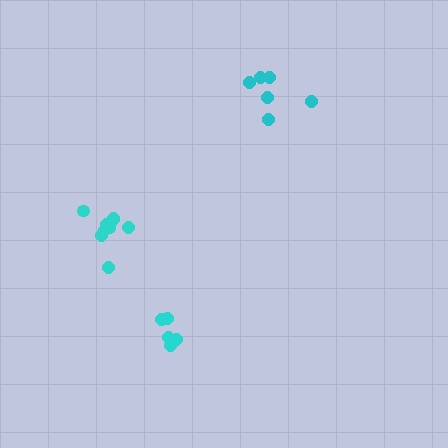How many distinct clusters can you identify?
There are 3 distinct clusters.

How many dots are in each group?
Group 1: 6 dots, Group 2: 5 dots, Group 3: 9 dots (20 total).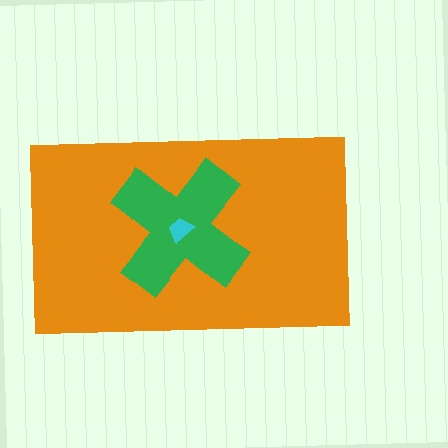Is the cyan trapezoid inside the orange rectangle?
Yes.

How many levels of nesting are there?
3.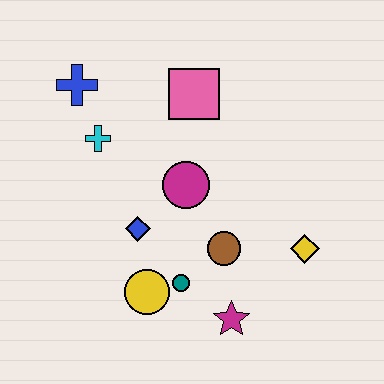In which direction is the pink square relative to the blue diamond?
The pink square is above the blue diamond.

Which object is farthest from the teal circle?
The blue cross is farthest from the teal circle.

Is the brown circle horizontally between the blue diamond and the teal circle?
No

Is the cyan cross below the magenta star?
No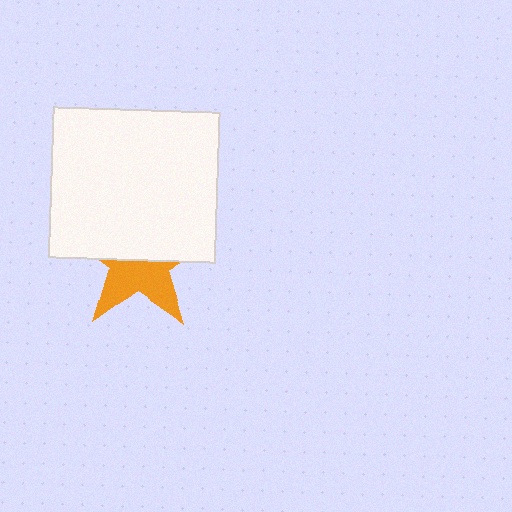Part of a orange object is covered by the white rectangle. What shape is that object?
It is a star.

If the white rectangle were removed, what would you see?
You would see the complete orange star.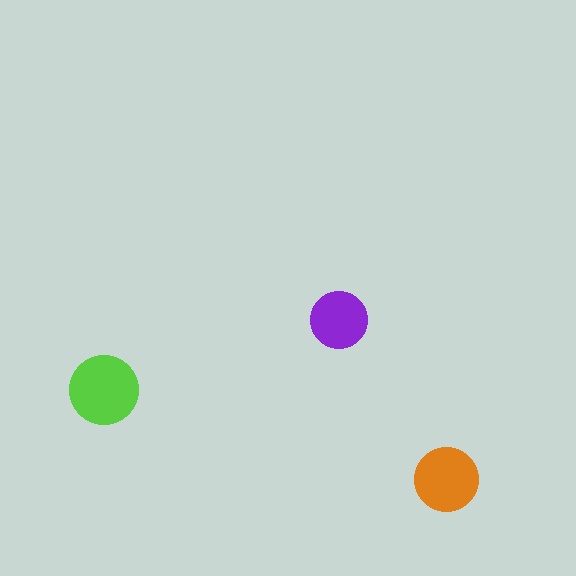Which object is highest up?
The purple circle is topmost.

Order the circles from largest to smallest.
the lime one, the orange one, the purple one.